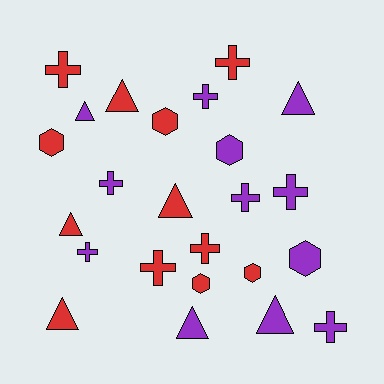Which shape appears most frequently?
Cross, with 10 objects.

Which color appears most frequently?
Red, with 12 objects.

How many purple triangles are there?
There are 4 purple triangles.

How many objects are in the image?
There are 24 objects.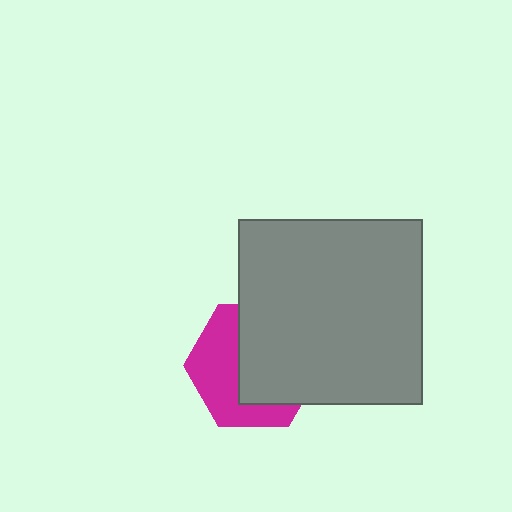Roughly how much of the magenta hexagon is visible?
A small part of it is visible (roughly 44%).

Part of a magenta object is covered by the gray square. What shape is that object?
It is a hexagon.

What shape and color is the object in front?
The object in front is a gray square.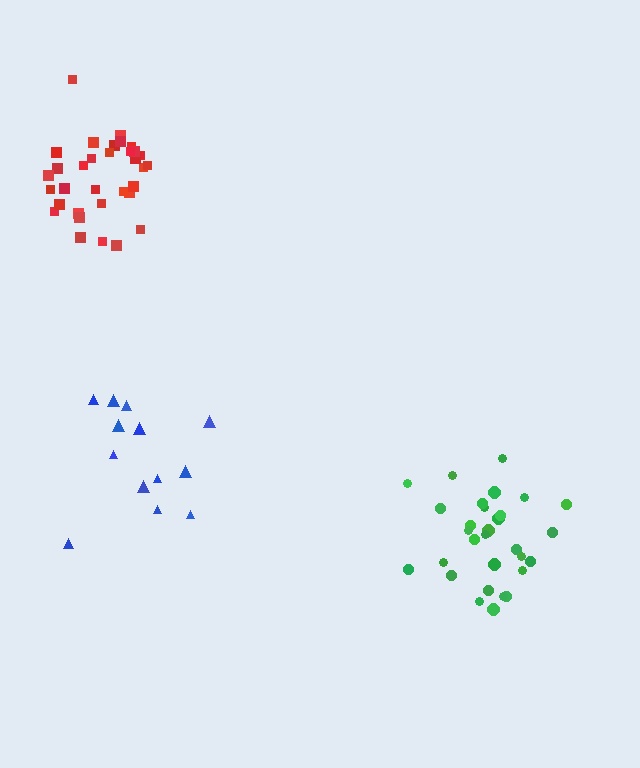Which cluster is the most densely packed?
Red.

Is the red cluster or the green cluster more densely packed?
Red.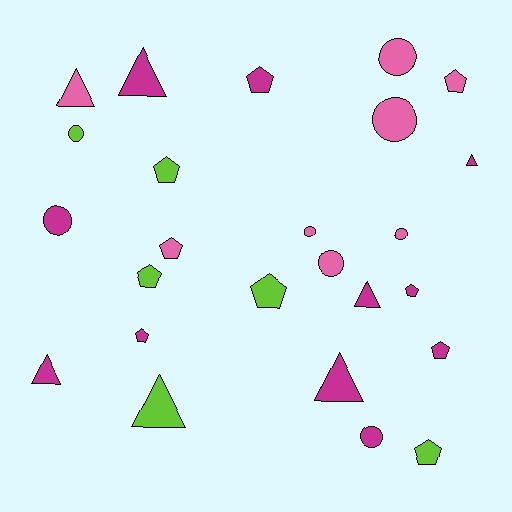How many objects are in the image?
There are 25 objects.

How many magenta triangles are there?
There are 5 magenta triangles.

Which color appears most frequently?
Magenta, with 11 objects.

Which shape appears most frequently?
Pentagon, with 10 objects.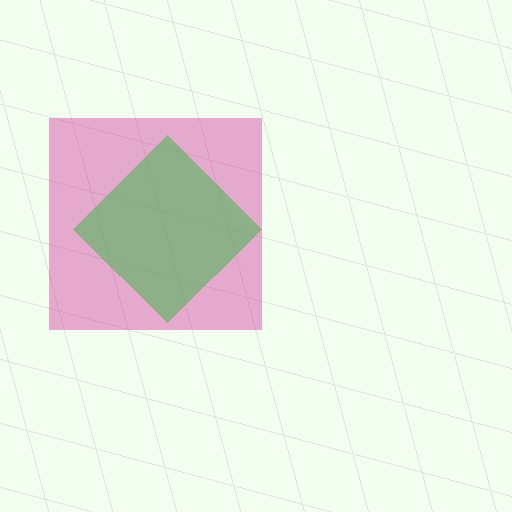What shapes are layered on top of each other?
The layered shapes are: a magenta square, a green diamond.